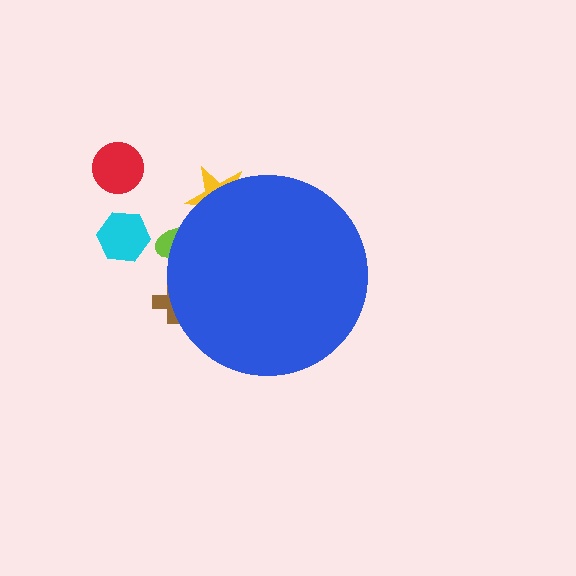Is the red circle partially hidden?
No, the red circle is fully visible.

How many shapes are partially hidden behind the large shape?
3 shapes are partially hidden.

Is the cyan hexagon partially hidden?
No, the cyan hexagon is fully visible.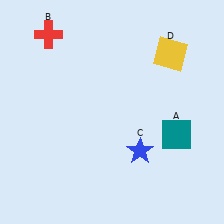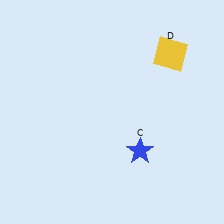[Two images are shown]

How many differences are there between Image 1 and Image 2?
There are 2 differences between the two images.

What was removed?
The teal square (A), the red cross (B) were removed in Image 2.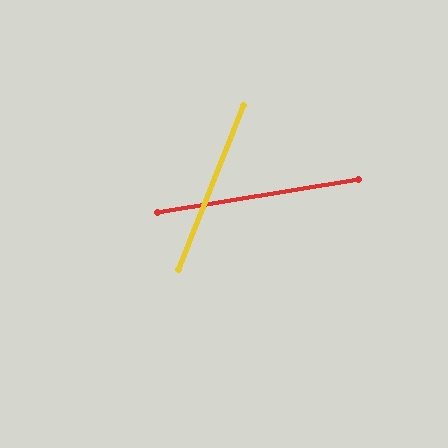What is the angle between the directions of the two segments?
Approximately 59 degrees.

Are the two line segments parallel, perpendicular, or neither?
Neither parallel nor perpendicular — they differ by about 59°.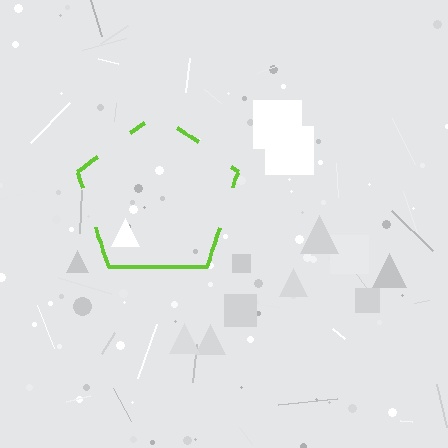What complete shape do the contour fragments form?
The contour fragments form a pentagon.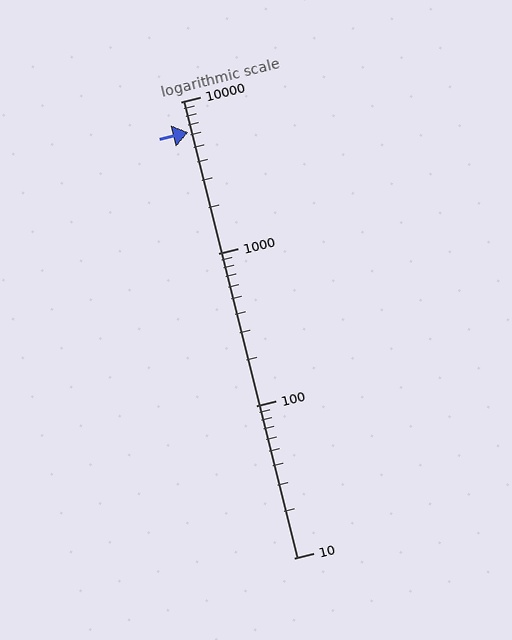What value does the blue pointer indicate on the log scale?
The pointer indicates approximately 6300.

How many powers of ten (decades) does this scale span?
The scale spans 3 decades, from 10 to 10000.